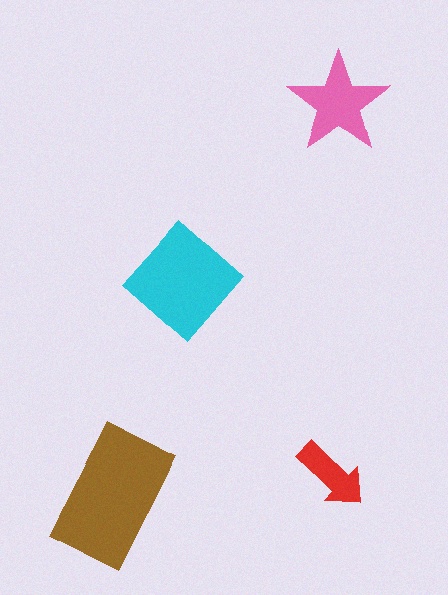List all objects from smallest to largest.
The red arrow, the pink star, the cyan diamond, the brown rectangle.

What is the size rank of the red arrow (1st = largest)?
4th.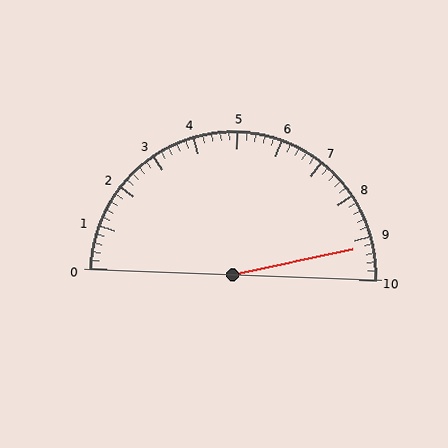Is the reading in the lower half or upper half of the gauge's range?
The reading is in the upper half of the range (0 to 10).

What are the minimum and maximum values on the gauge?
The gauge ranges from 0 to 10.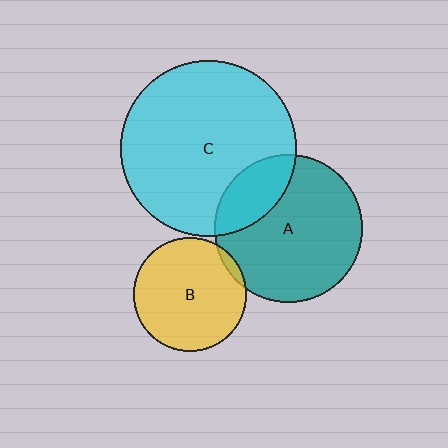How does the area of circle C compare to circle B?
Approximately 2.4 times.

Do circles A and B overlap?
Yes.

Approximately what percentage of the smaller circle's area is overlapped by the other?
Approximately 5%.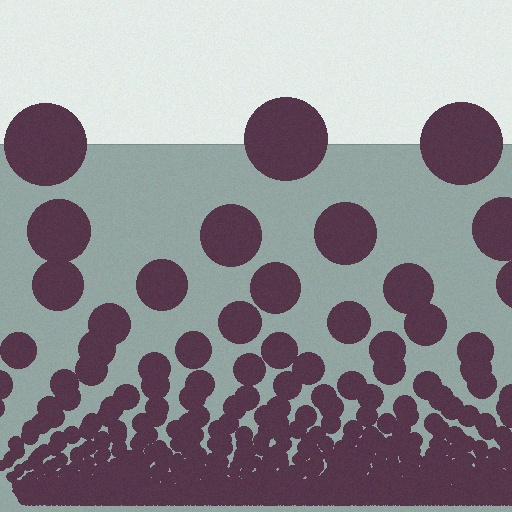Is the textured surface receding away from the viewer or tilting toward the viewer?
The surface appears to tilt toward the viewer. Texture elements get larger and sparser toward the top.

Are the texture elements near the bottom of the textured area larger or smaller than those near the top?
Smaller. The gradient is inverted — elements near the bottom are smaller and denser.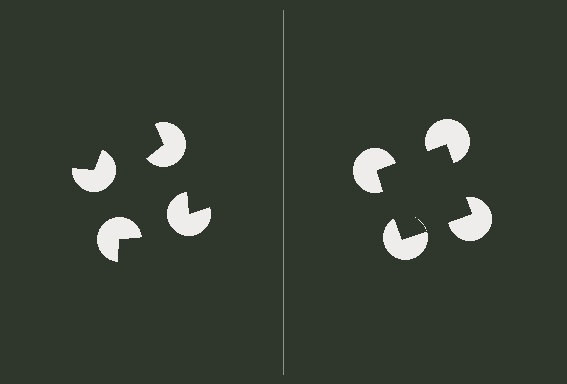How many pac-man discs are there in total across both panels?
8 — 4 on each side.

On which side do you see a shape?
An illusory square appears on the right side. On the left side the wedge cuts are rotated, so no coherent shape forms.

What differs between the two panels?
The pac-man discs are positioned identically on both sides; only the wedge orientations differ. On the right they align to a square; on the left they are misaligned.